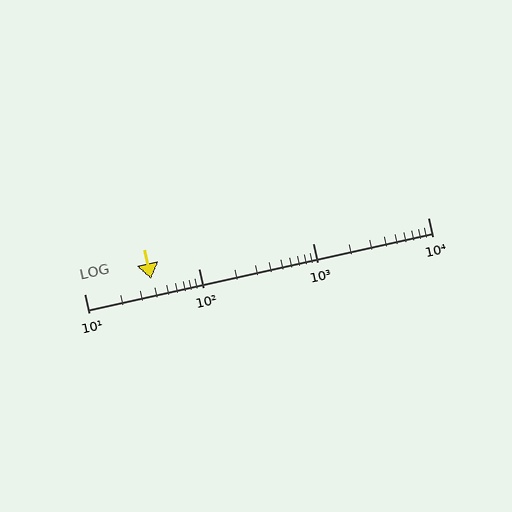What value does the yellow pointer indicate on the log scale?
The pointer indicates approximately 38.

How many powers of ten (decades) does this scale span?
The scale spans 3 decades, from 10 to 10000.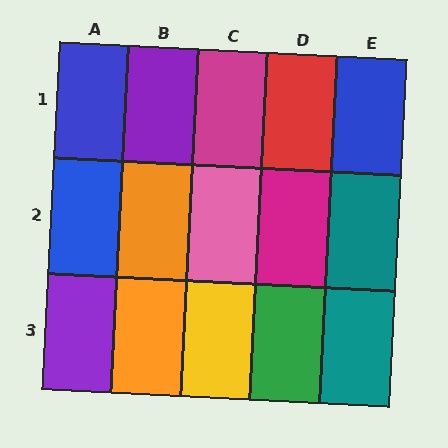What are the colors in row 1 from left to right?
Blue, purple, magenta, red, blue.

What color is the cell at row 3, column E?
Teal.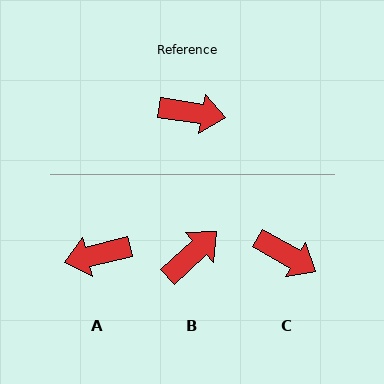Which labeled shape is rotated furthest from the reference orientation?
A, about 158 degrees away.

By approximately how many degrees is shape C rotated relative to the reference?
Approximately 21 degrees clockwise.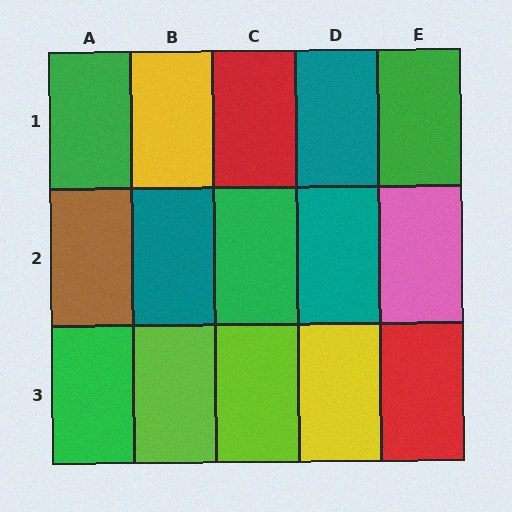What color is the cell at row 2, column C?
Green.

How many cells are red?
2 cells are red.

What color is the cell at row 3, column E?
Red.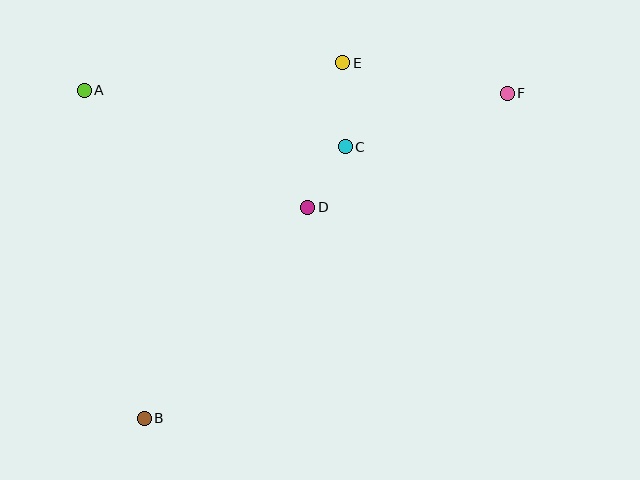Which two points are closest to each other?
Points C and D are closest to each other.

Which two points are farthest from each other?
Points B and F are farthest from each other.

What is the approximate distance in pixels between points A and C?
The distance between A and C is approximately 267 pixels.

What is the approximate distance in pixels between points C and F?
The distance between C and F is approximately 171 pixels.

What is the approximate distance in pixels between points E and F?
The distance between E and F is approximately 167 pixels.